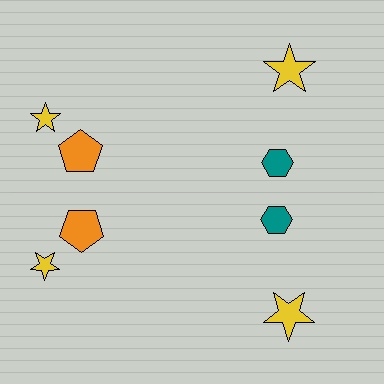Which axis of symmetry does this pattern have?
The pattern has a horizontal axis of symmetry running through the center of the image.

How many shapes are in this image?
There are 8 shapes in this image.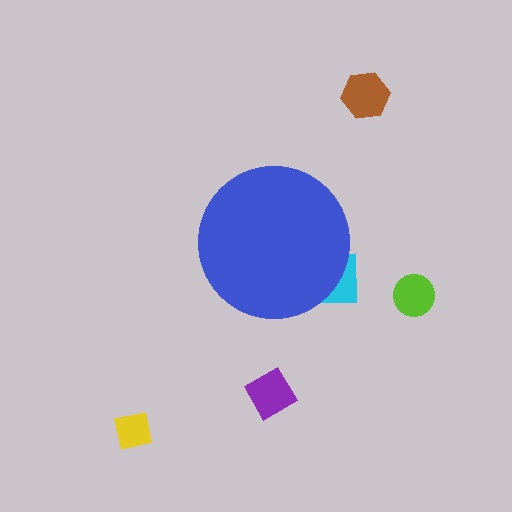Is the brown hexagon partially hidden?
No, the brown hexagon is fully visible.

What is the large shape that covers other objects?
A blue circle.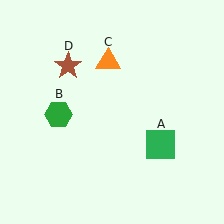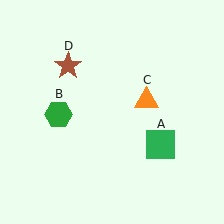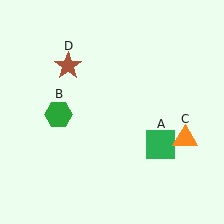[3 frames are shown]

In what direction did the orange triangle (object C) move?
The orange triangle (object C) moved down and to the right.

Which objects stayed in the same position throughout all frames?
Green square (object A) and green hexagon (object B) and brown star (object D) remained stationary.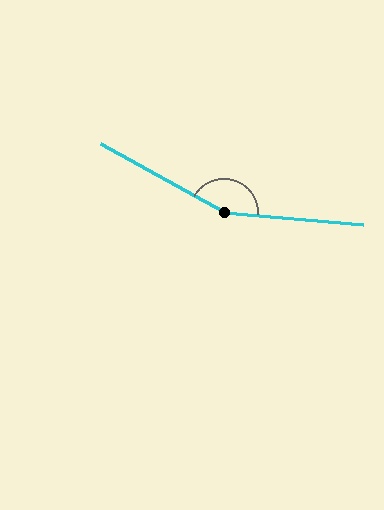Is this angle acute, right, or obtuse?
It is obtuse.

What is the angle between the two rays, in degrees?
Approximately 156 degrees.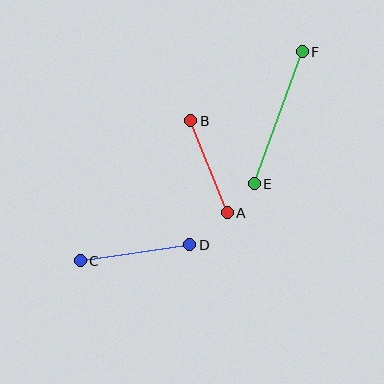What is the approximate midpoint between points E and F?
The midpoint is at approximately (278, 118) pixels.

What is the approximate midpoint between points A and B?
The midpoint is at approximately (209, 167) pixels.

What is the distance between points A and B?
The distance is approximately 99 pixels.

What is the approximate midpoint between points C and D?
The midpoint is at approximately (135, 253) pixels.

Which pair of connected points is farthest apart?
Points E and F are farthest apart.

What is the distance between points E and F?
The distance is approximately 140 pixels.